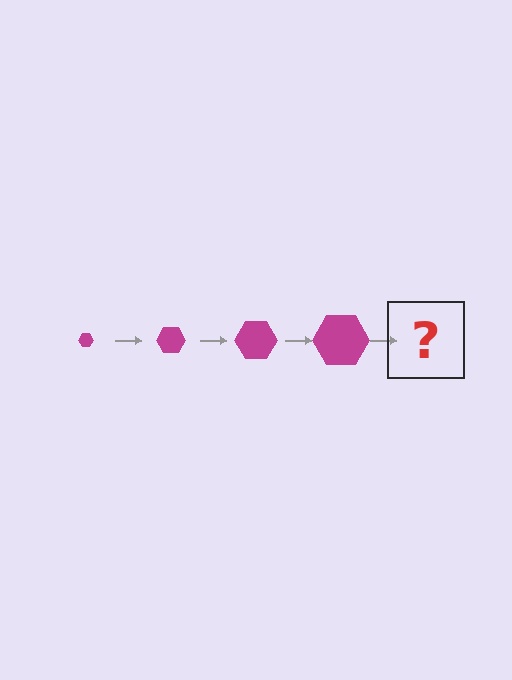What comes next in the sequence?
The next element should be a magenta hexagon, larger than the previous one.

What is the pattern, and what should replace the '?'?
The pattern is that the hexagon gets progressively larger each step. The '?' should be a magenta hexagon, larger than the previous one.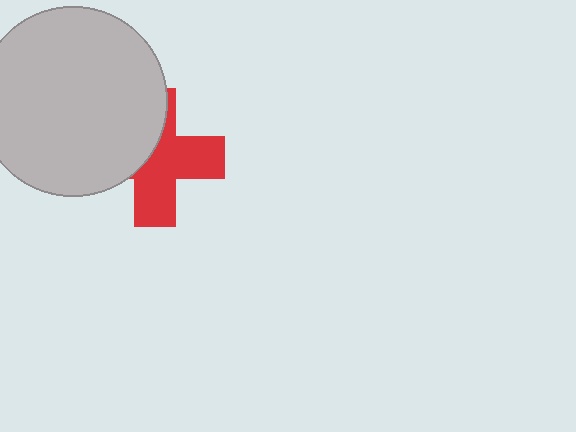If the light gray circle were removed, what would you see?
You would see the complete red cross.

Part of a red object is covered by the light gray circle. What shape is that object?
It is a cross.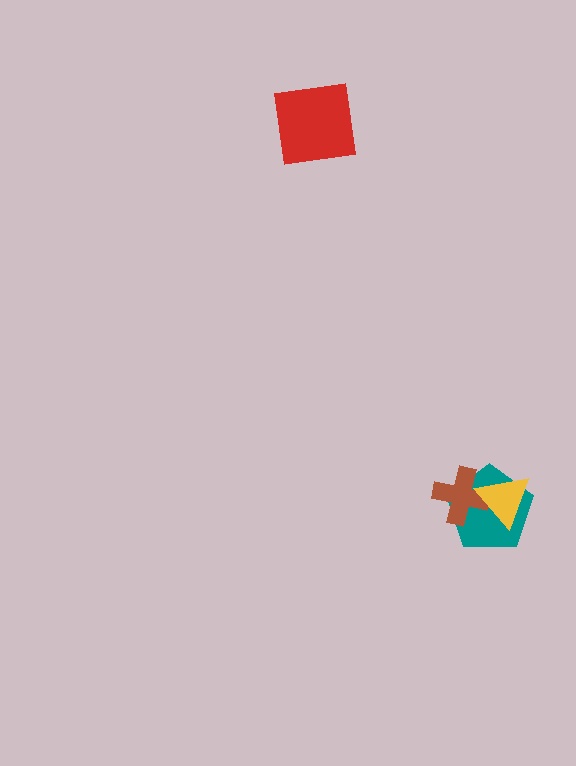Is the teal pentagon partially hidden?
Yes, it is partially covered by another shape.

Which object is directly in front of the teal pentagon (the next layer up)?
The brown cross is directly in front of the teal pentagon.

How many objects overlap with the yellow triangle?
2 objects overlap with the yellow triangle.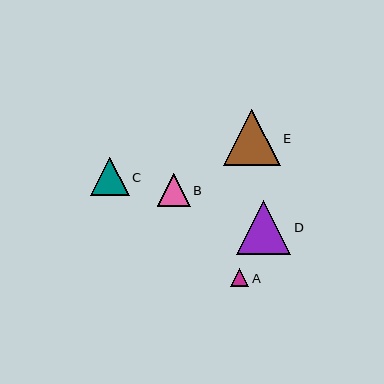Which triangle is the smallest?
Triangle A is the smallest with a size of approximately 19 pixels.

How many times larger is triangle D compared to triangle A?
Triangle D is approximately 2.9 times the size of triangle A.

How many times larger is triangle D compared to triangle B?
Triangle D is approximately 1.7 times the size of triangle B.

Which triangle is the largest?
Triangle E is the largest with a size of approximately 57 pixels.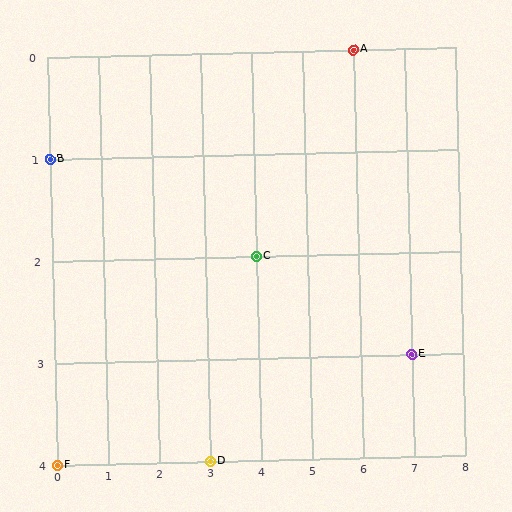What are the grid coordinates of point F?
Point F is at grid coordinates (0, 4).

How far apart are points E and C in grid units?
Points E and C are 3 columns and 1 row apart (about 3.2 grid units diagonally).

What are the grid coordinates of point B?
Point B is at grid coordinates (0, 1).